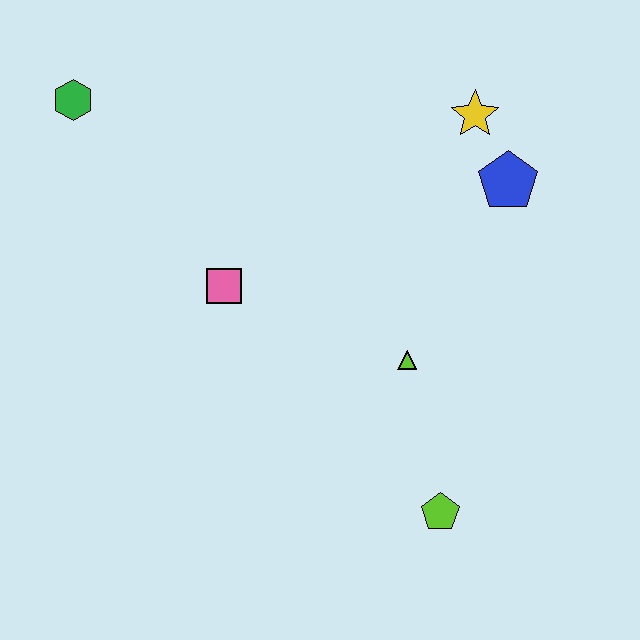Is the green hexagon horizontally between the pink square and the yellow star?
No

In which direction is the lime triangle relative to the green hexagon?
The lime triangle is to the right of the green hexagon.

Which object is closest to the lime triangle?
The lime pentagon is closest to the lime triangle.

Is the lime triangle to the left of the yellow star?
Yes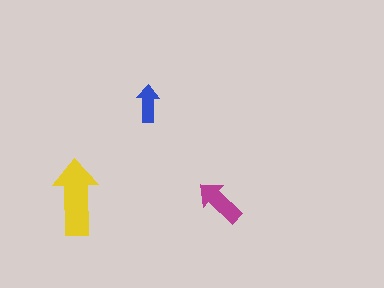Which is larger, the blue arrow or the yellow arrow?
The yellow one.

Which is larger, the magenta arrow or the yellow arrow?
The yellow one.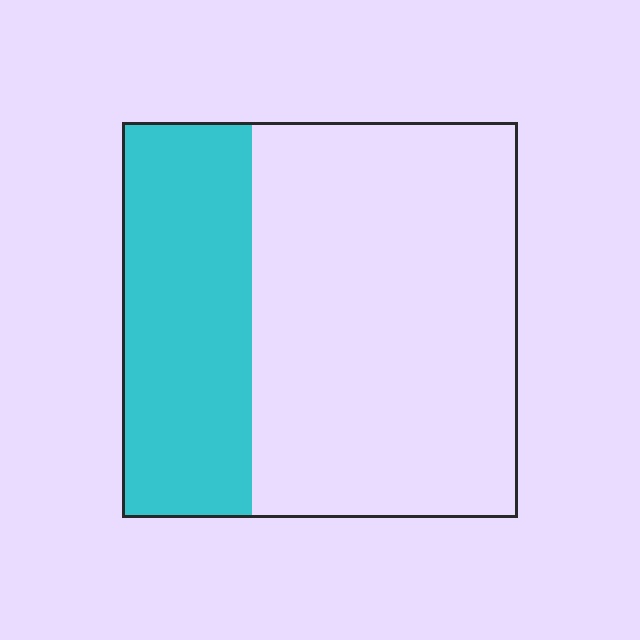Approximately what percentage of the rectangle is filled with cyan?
Approximately 35%.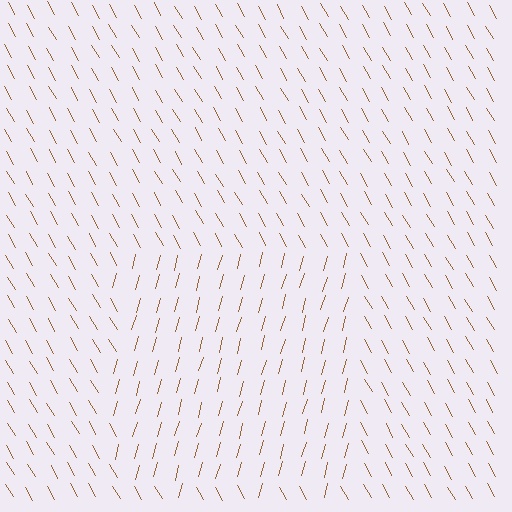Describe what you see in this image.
The image is filled with small brown line segments. A rectangle region in the image has lines oriented differently from the surrounding lines, creating a visible texture boundary.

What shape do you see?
I see a rectangle.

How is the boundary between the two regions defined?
The boundary is defined purely by a change in line orientation (approximately 45 degrees difference). All lines are the same color and thickness.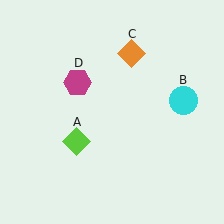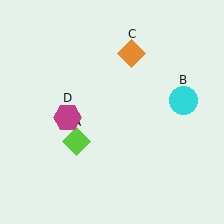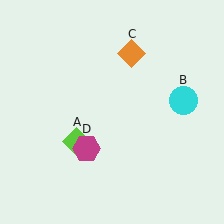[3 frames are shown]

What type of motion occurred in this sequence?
The magenta hexagon (object D) rotated counterclockwise around the center of the scene.